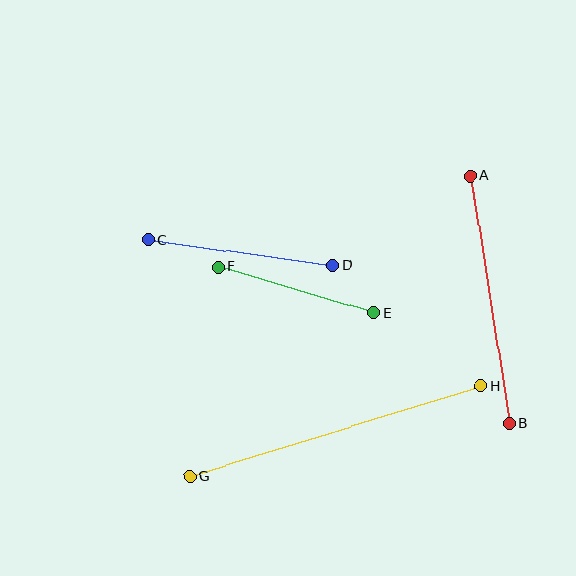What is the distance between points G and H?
The distance is approximately 304 pixels.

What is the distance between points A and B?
The distance is approximately 251 pixels.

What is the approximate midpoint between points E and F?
The midpoint is at approximately (296, 290) pixels.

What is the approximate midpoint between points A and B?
The midpoint is at approximately (490, 300) pixels.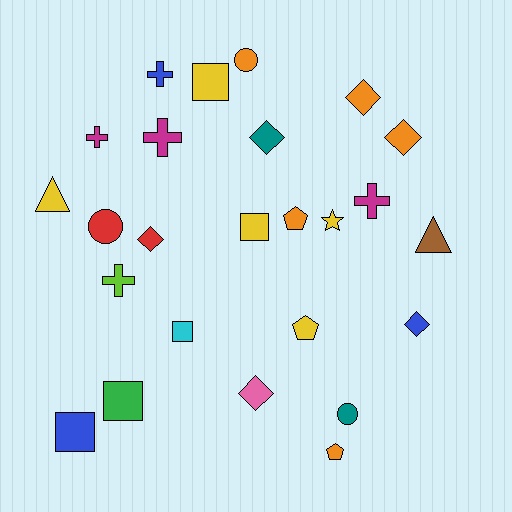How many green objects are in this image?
There is 1 green object.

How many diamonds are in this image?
There are 6 diamonds.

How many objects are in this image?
There are 25 objects.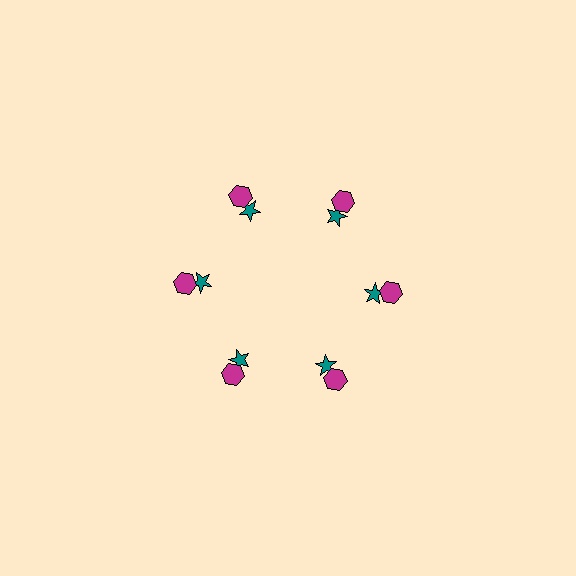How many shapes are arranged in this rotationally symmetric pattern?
There are 12 shapes, arranged in 6 groups of 2.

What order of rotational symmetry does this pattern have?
This pattern has 6-fold rotational symmetry.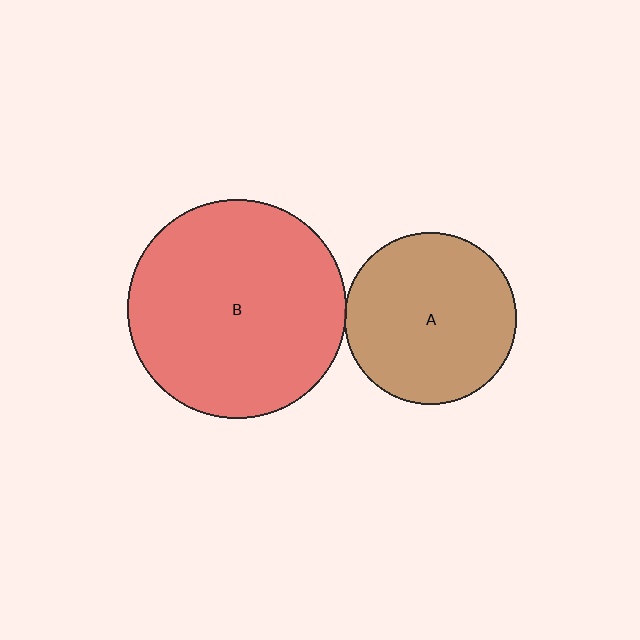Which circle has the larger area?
Circle B (red).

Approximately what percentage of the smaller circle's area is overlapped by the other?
Approximately 5%.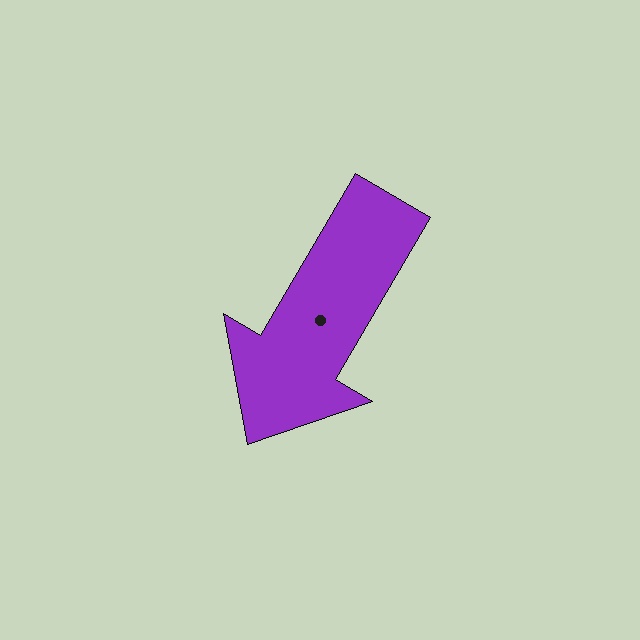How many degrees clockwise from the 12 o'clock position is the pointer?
Approximately 210 degrees.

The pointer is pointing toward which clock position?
Roughly 7 o'clock.